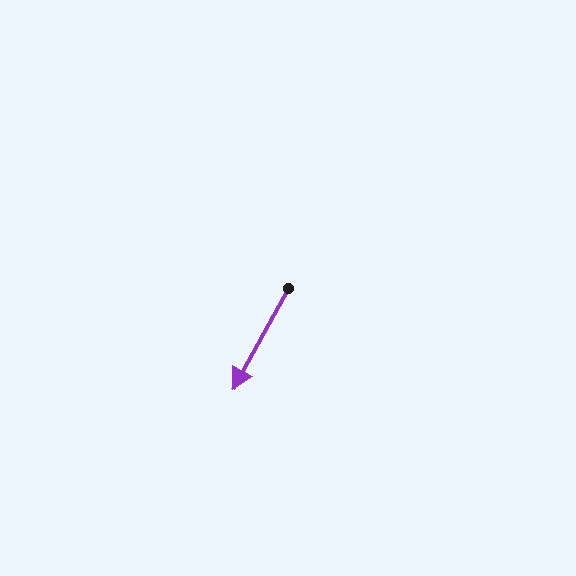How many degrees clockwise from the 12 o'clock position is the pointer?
Approximately 209 degrees.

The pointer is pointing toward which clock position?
Roughly 7 o'clock.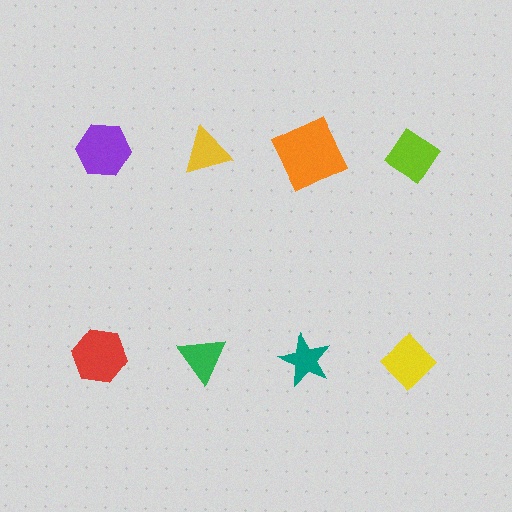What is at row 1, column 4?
A lime diamond.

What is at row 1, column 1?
A purple hexagon.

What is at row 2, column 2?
A green triangle.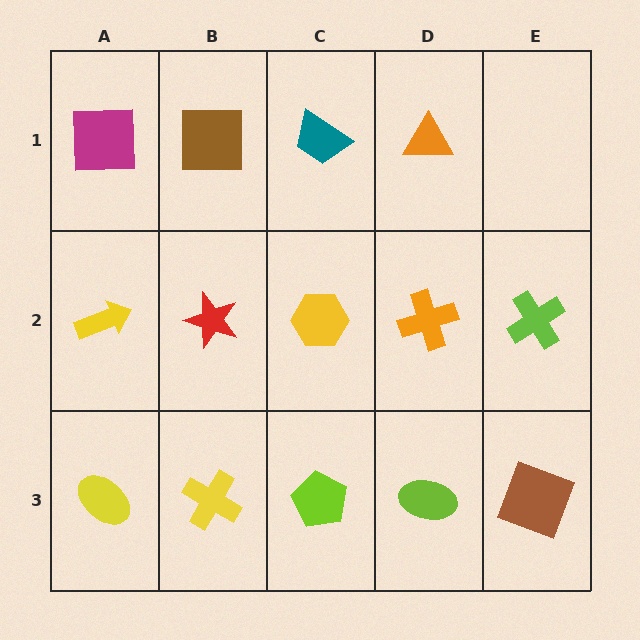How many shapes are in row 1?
4 shapes.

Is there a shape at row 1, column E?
No, that cell is empty.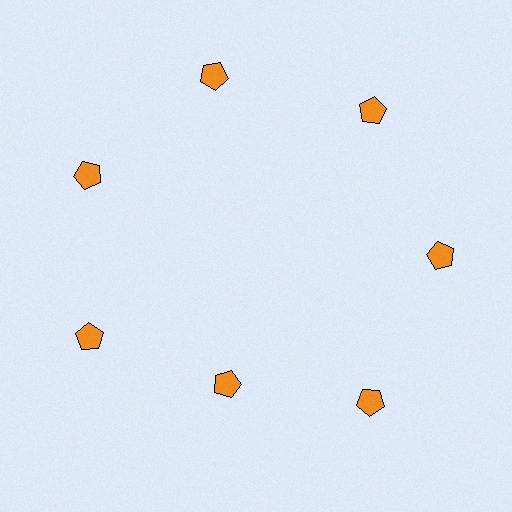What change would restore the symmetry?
The symmetry would be restored by moving it outward, back onto the ring so that all 7 pentagons sit at equal angles and equal distance from the center.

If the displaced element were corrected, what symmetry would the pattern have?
It would have 7-fold rotational symmetry — the pattern would map onto itself every 51 degrees.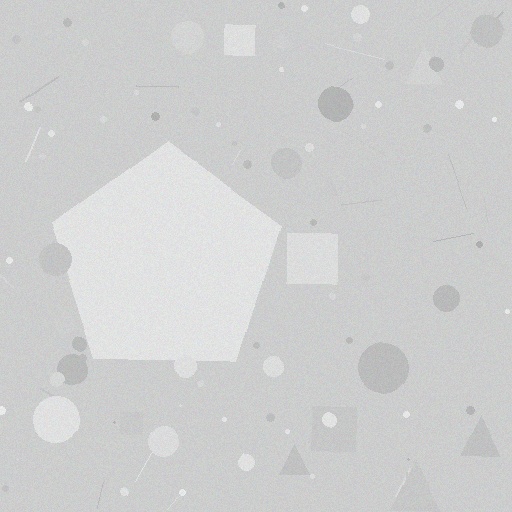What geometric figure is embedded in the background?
A pentagon is embedded in the background.